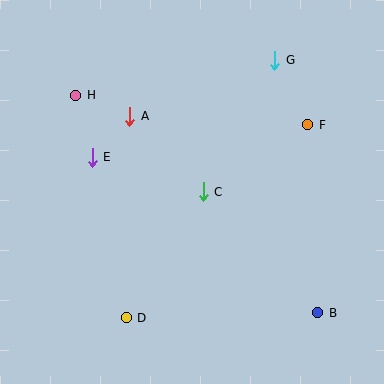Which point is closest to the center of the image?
Point C at (203, 192) is closest to the center.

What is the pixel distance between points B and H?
The distance between B and H is 326 pixels.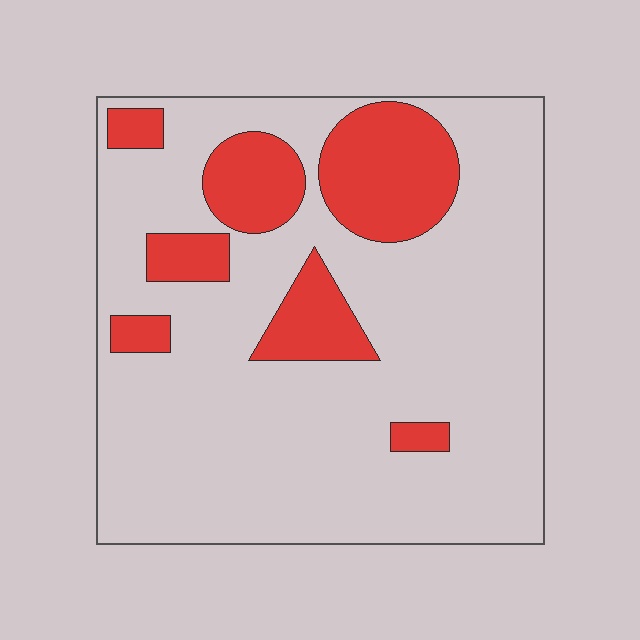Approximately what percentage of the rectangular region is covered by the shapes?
Approximately 20%.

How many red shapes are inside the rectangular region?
7.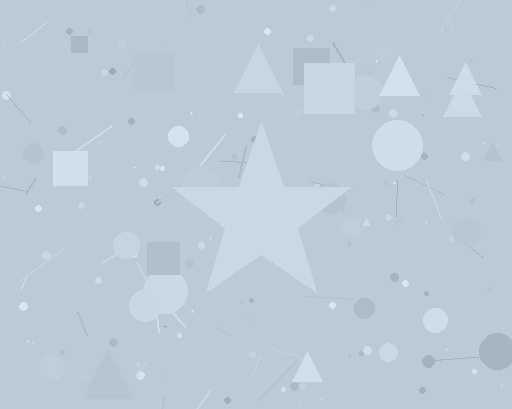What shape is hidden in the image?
A star is hidden in the image.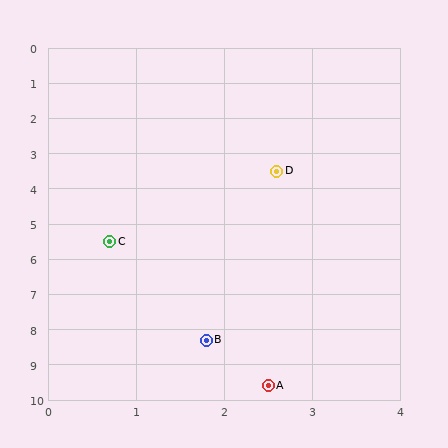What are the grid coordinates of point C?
Point C is at approximately (0.7, 5.5).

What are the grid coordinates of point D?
Point D is at approximately (2.6, 3.5).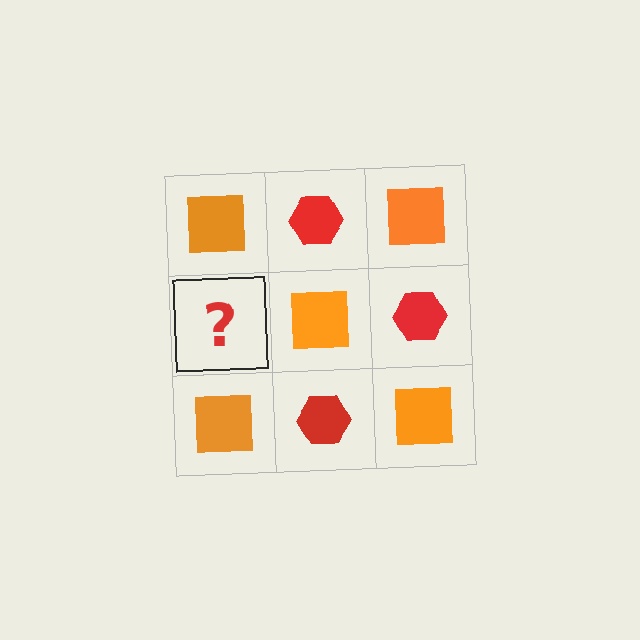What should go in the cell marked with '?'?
The missing cell should contain a red hexagon.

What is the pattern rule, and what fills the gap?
The rule is that it alternates orange square and red hexagon in a checkerboard pattern. The gap should be filled with a red hexagon.